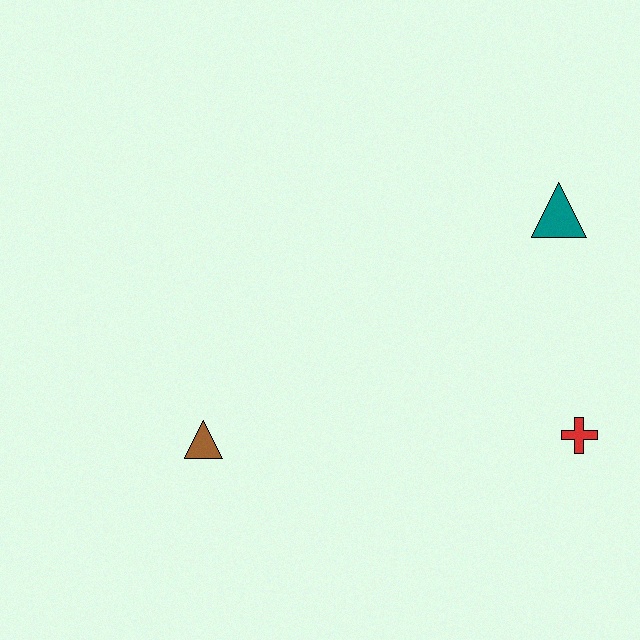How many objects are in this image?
There are 3 objects.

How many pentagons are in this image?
There are no pentagons.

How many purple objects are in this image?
There are no purple objects.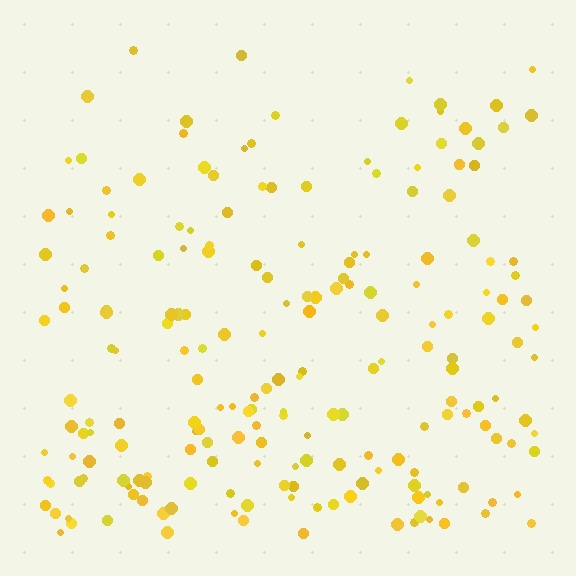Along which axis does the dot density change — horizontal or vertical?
Vertical.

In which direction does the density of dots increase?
From top to bottom, with the bottom side densest.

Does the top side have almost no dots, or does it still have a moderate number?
Still a moderate number, just noticeably fewer than the bottom.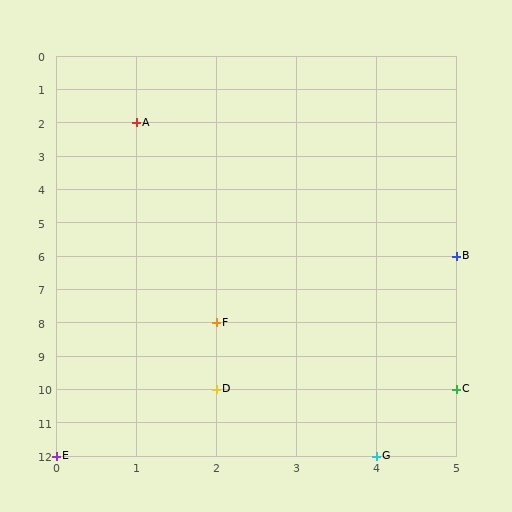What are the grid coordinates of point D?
Point D is at grid coordinates (2, 10).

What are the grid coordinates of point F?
Point F is at grid coordinates (2, 8).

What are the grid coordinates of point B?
Point B is at grid coordinates (5, 6).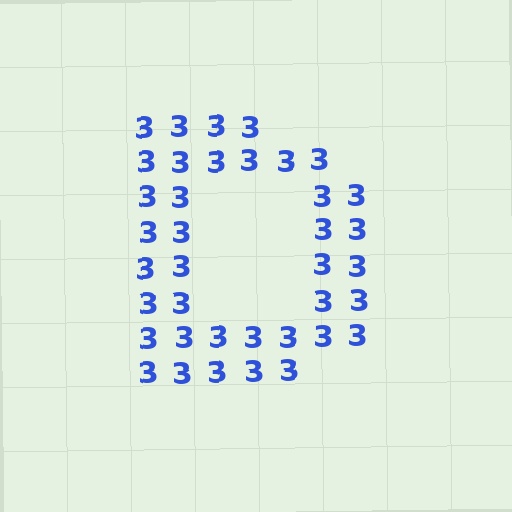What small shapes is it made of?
It is made of small digit 3's.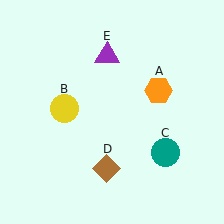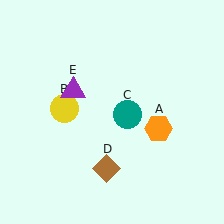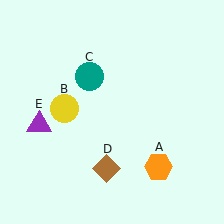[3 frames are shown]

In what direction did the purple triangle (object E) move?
The purple triangle (object E) moved down and to the left.